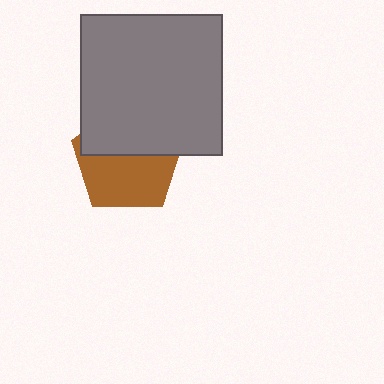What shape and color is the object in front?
The object in front is a gray square.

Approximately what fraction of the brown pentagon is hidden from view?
Roughly 45% of the brown pentagon is hidden behind the gray square.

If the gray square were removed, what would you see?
You would see the complete brown pentagon.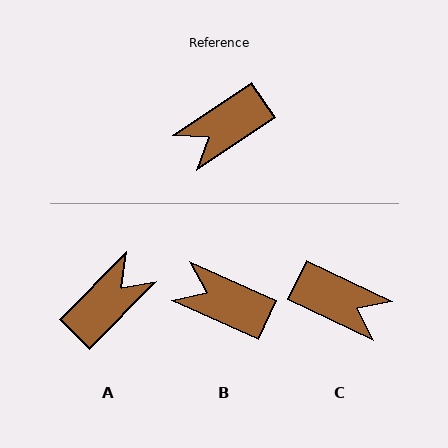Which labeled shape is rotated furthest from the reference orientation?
A, about 169 degrees away.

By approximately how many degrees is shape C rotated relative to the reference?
Approximately 121 degrees counter-clockwise.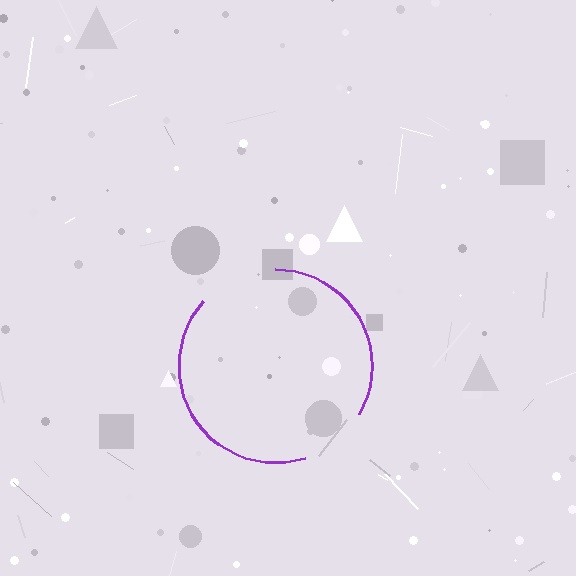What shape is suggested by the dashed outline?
The dashed outline suggests a circle.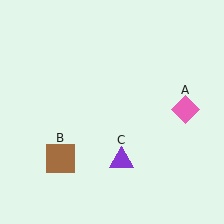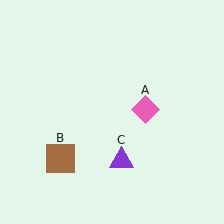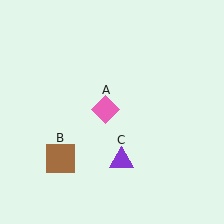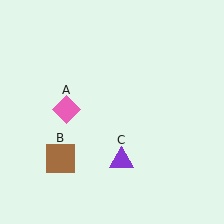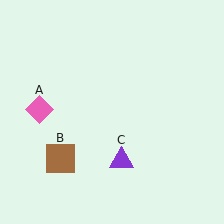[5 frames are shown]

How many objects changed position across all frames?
1 object changed position: pink diamond (object A).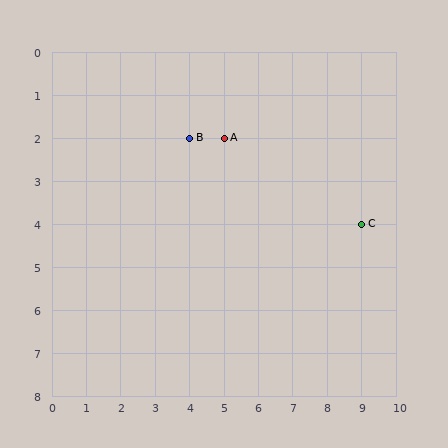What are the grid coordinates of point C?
Point C is at grid coordinates (9, 4).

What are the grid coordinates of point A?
Point A is at grid coordinates (5, 2).